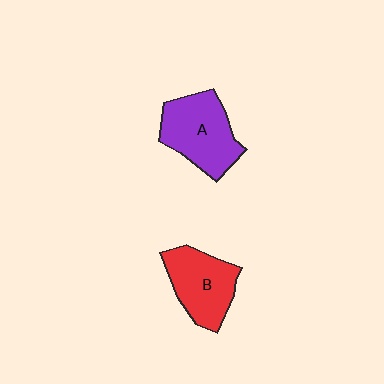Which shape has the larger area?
Shape A (purple).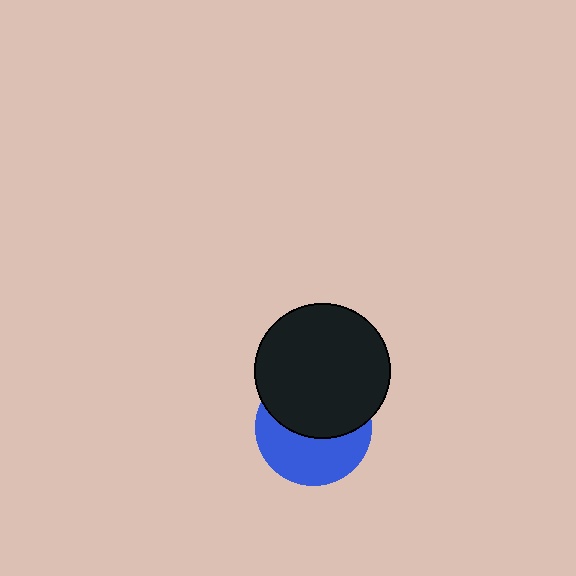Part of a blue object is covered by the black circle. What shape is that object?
It is a circle.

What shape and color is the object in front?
The object in front is a black circle.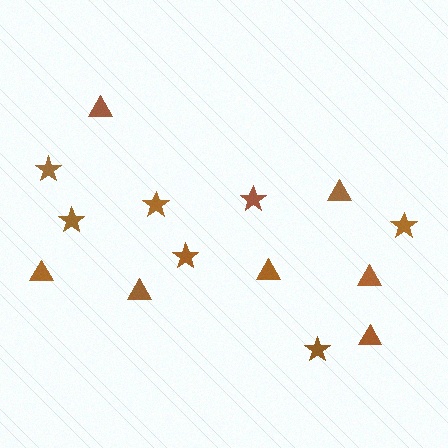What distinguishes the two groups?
There are 2 groups: one group of stars (7) and one group of triangles (7).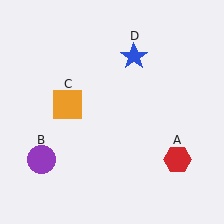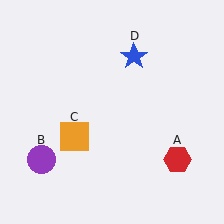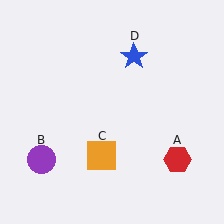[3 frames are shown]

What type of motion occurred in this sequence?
The orange square (object C) rotated counterclockwise around the center of the scene.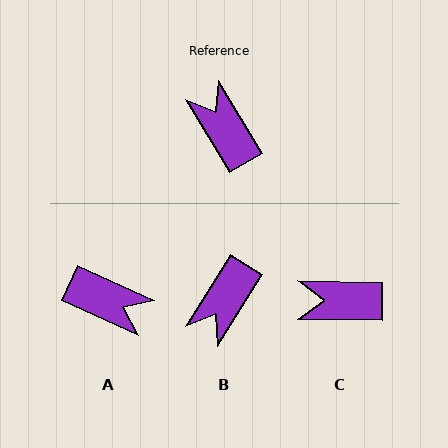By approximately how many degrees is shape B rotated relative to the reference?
Approximately 117 degrees counter-clockwise.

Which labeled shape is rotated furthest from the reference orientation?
A, about 145 degrees away.